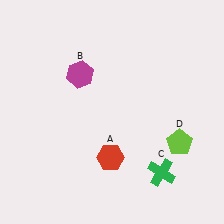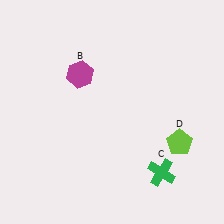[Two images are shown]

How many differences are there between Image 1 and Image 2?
There is 1 difference between the two images.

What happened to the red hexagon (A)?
The red hexagon (A) was removed in Image 2. It was in the bottom-left area of Image 1.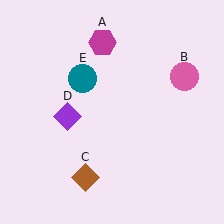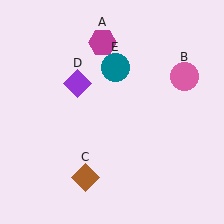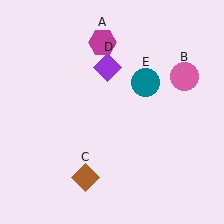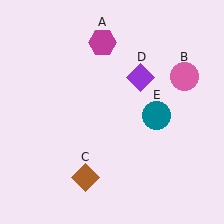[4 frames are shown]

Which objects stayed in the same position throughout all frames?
Magenta hexagon (object A) and pink circle (object B) and brown diamond (object C) remained stationary.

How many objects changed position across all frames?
2 objects changed position: purple diamond (object D), teal circle (object E).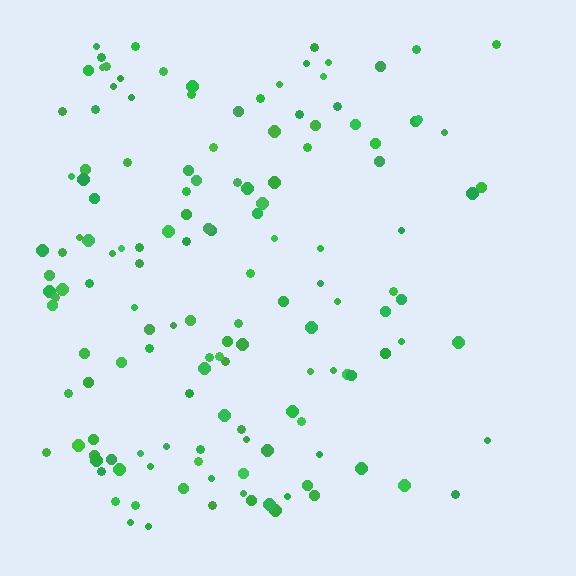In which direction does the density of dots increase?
From right to left, with the left side densest.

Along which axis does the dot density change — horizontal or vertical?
Horizontal.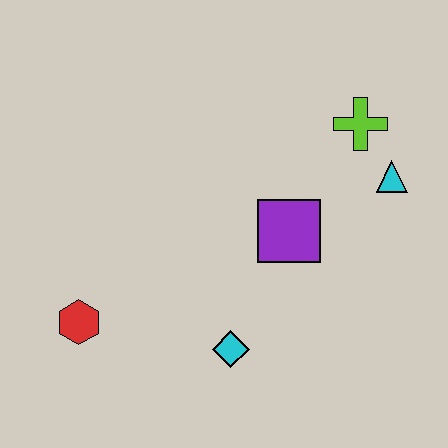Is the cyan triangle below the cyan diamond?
No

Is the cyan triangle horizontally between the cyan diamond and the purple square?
No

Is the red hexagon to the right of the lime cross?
No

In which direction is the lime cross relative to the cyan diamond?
The lime cross is above the cyan diamond.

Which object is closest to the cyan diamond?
The purple square is closest to the cyan diamond.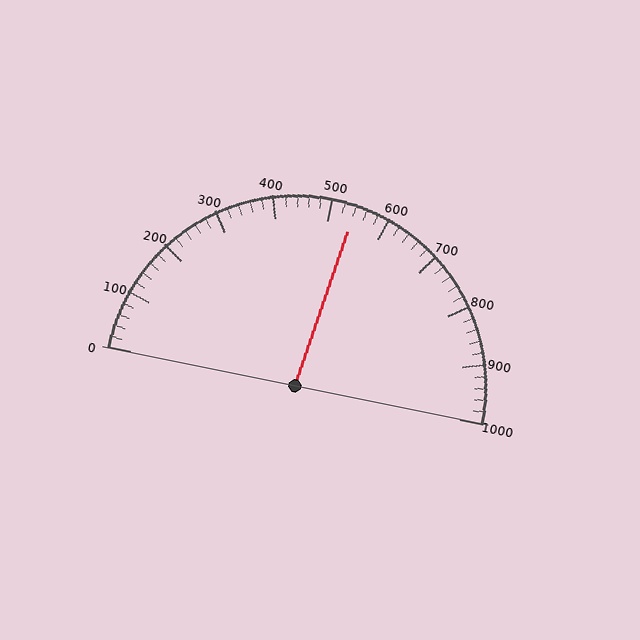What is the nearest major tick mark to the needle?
The nearest major tick mark is 500.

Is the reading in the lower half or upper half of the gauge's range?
The reading is in the upper half of the range (0 to 1000).